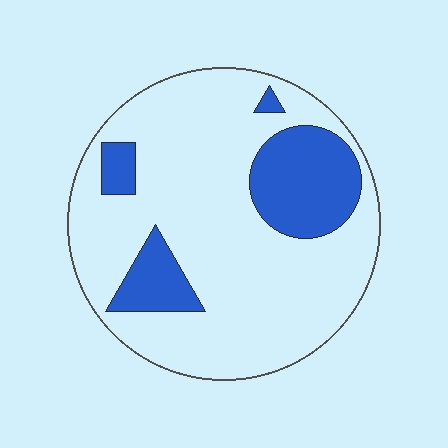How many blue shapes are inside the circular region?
4.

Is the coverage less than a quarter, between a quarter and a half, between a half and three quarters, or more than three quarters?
Less than a quarter.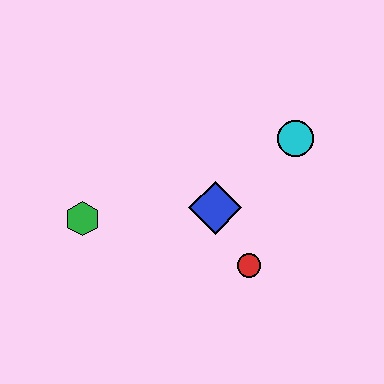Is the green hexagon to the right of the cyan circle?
No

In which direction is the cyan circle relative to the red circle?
The cyan circle is above the red circle.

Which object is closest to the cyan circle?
The blue diamond is closest to the cyan circle.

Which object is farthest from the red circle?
The green hexagon is farthest from the red circle.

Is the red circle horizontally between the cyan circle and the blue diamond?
Yes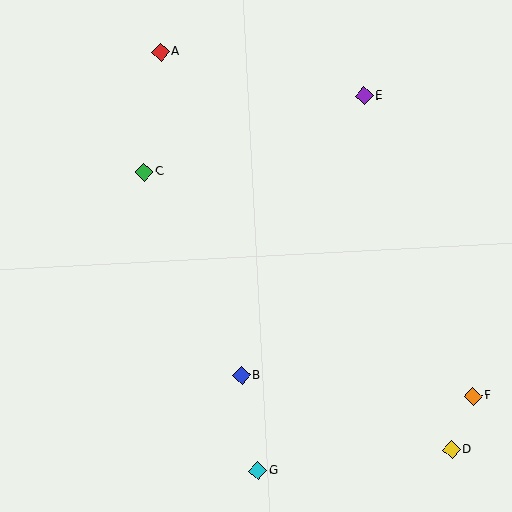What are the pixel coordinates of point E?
Point E is at (364, 96).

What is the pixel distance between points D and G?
The distance between D and G is 194 pixels.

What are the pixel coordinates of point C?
Point C is at (144, 172).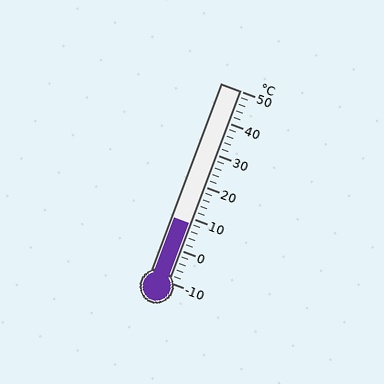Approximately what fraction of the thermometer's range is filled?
The thermometer is filled to approximately 30% of its range.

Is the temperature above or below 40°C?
The temperature is below 40°C.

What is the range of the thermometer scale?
The thermometer scale ranges from -10°C to 50°C.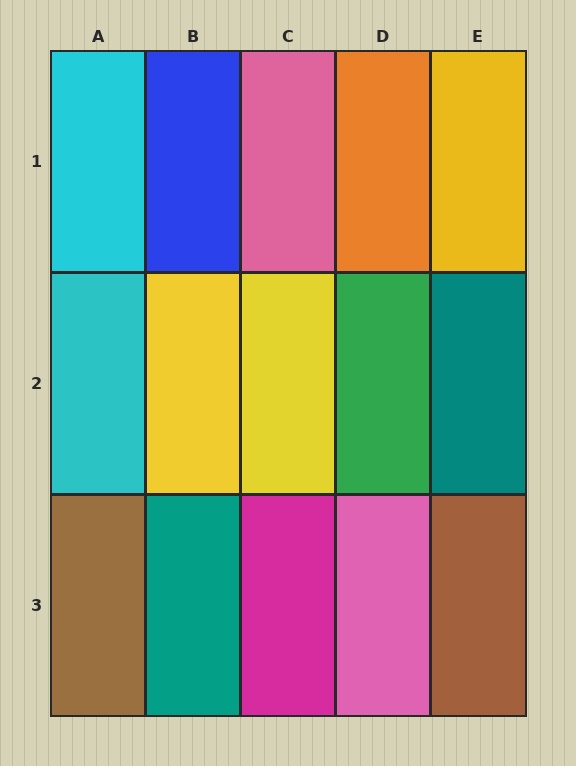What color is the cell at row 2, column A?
Cyan.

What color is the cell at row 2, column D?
Green.